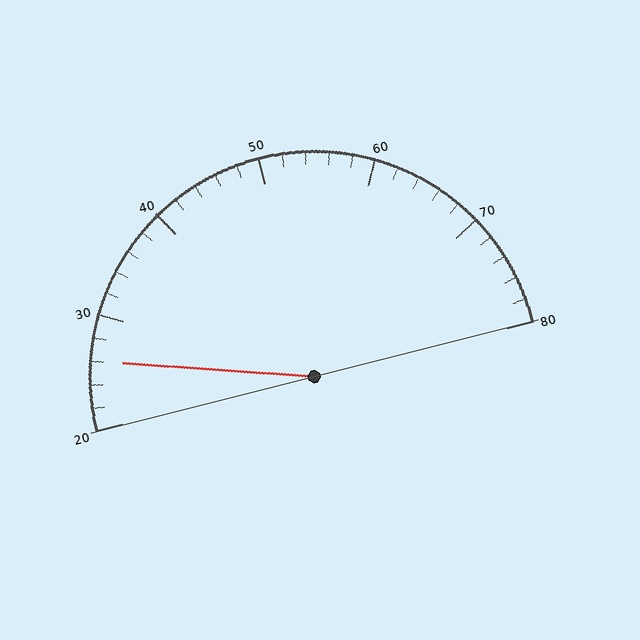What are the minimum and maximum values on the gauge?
The gauge ranges from 20 to 80.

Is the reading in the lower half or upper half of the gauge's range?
The reading is in the lower half of the range (20 to 80).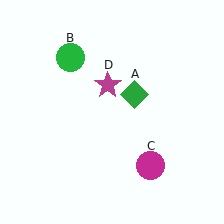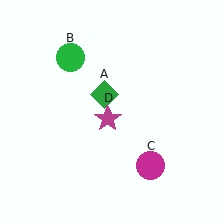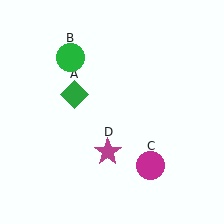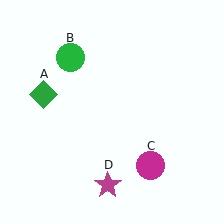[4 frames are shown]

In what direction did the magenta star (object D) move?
The magenta star (object D) moved down.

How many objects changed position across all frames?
2 objects changed position: green diamond (object A), magenta star (object D).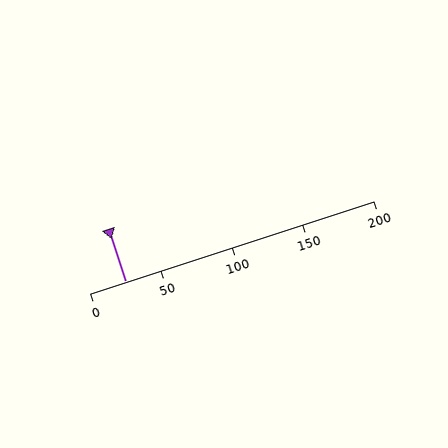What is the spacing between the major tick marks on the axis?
The major ticks are spaced 50 apart.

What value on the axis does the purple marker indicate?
The marker indicates approximately 25.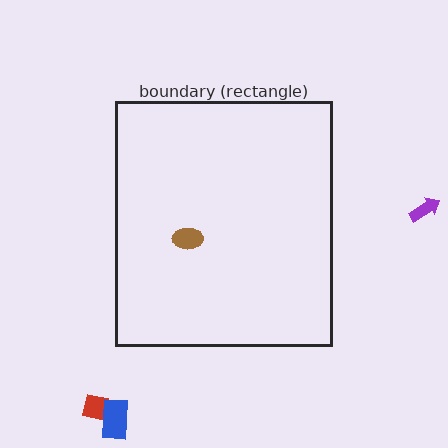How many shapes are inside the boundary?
1 inside, 3 outside.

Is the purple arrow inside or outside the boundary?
Outside.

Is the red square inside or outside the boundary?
Outside.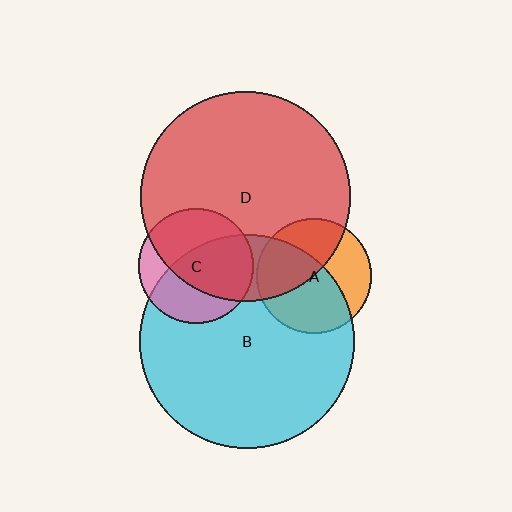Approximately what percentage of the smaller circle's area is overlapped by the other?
Approximately 65%.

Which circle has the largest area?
Circle B (cyan).